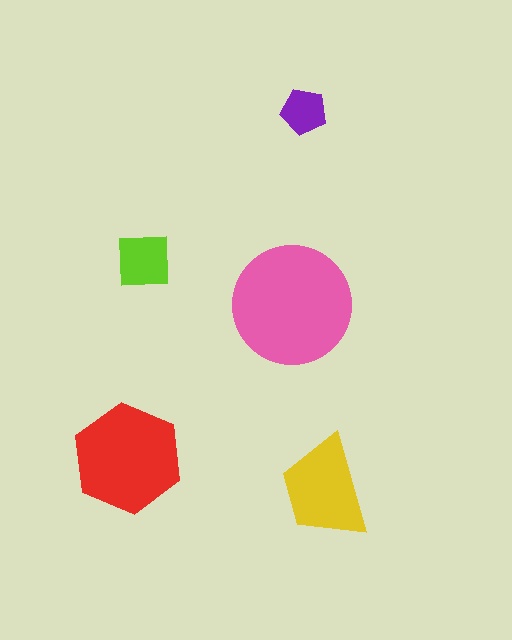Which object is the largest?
The pink circle.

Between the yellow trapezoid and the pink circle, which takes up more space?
The pink circle.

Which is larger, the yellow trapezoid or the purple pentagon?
The yellow trapezoid.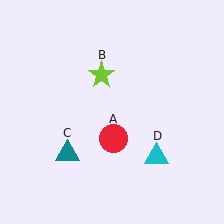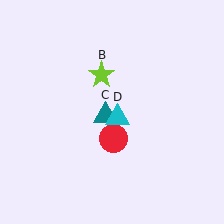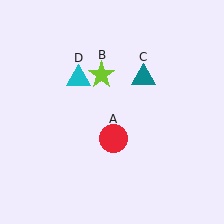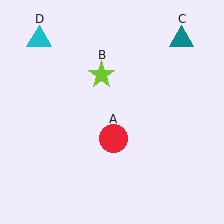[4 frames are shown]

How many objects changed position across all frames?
2 objects changed position: teal triangle (object C), cyan triangle (object D).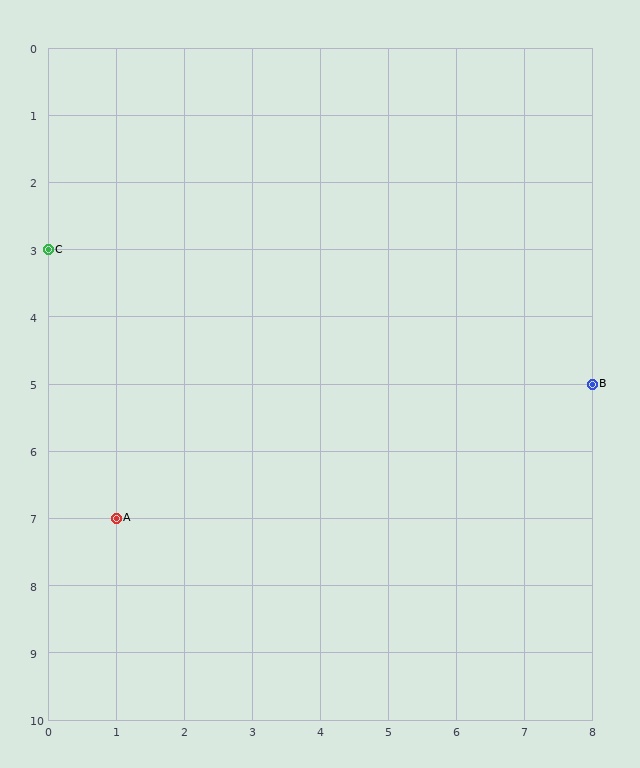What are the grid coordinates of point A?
Point A is at grid coordinates (1, 7).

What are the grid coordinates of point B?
Point B is at grid coordinates (8, 5).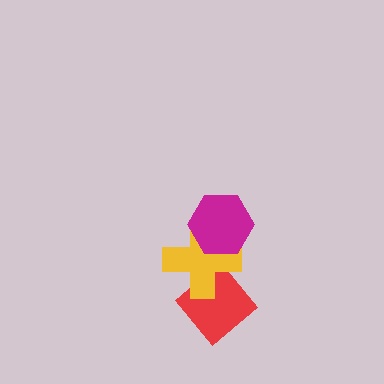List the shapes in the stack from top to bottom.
From top to bottom: the magenta hexagon, the yellow cross, the red diamond.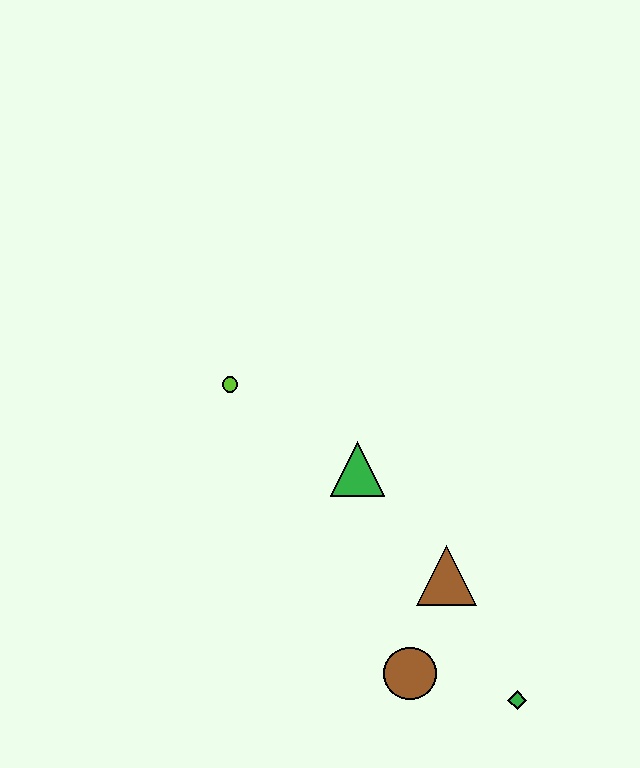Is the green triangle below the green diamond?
No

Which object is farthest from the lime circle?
The green diamond is farthest from the lime circle.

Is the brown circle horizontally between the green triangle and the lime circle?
No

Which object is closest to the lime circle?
The green triangle is closest to the lime circle.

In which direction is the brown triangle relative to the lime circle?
The brown triangle is to the right of the lime circle.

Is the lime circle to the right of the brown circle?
No